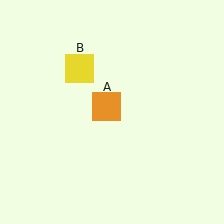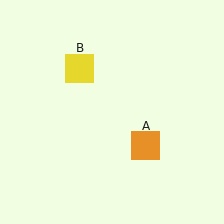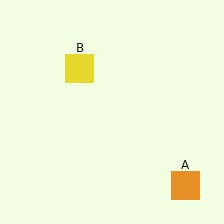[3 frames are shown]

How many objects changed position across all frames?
1 object changed position: orange square (object A).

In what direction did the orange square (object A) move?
The orange square (object A) moved down and to the right.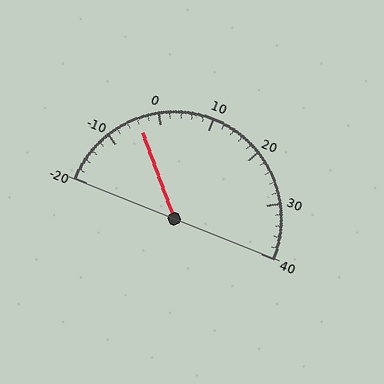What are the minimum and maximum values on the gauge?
The gauge ranges from -20 to 40.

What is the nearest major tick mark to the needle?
The nearest major tick mark is 0.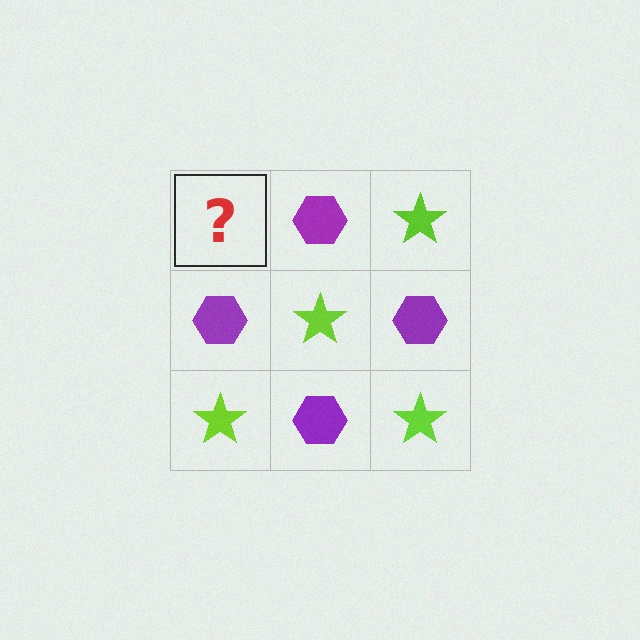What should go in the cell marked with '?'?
The missing cell should contain a lime star.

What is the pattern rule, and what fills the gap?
The rule is that it alternates lime star and purple hexagon in a checkerboard pattern. The gap should be filled with a lime star.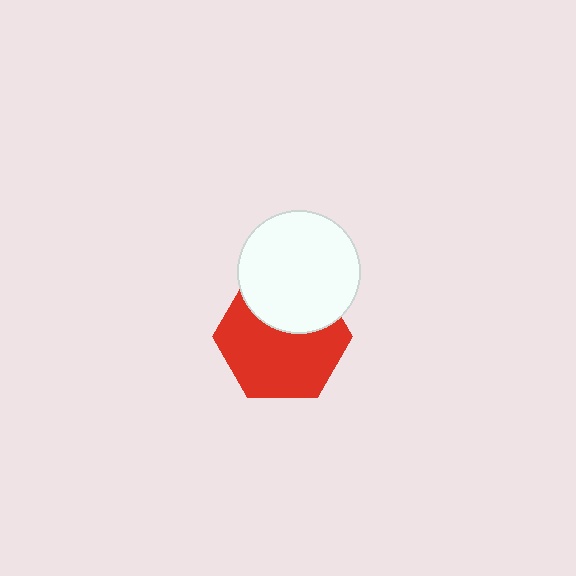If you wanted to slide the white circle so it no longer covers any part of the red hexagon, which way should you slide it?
Slide it up — that is the most direct way to separate the two shapes.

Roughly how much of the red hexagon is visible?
Most of it is visible (roughly 65%).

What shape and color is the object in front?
The object in front is a white circle.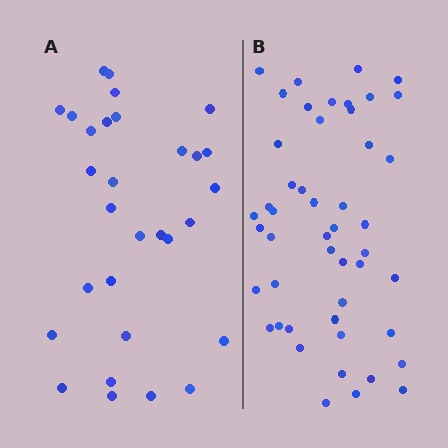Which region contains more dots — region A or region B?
Region B (the right region) has more dots.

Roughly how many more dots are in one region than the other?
Region B has approximately 20 more dots than region A.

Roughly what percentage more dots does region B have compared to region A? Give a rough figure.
About 60% more.